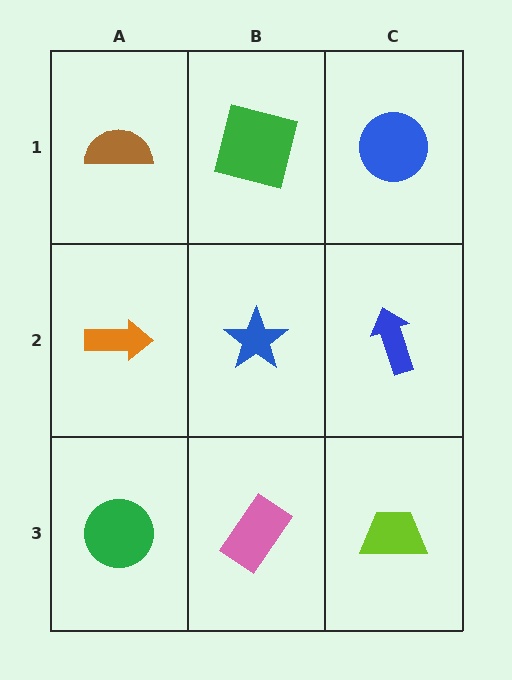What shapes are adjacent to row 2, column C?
A blue circle (row 1, column C), a lime trapezoid (row 3, column C), a blue star (row 2, column B).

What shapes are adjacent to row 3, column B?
A blue star (row 2, column B), a green circle (row 3, column A), a lime trapezoid (row 3, column C).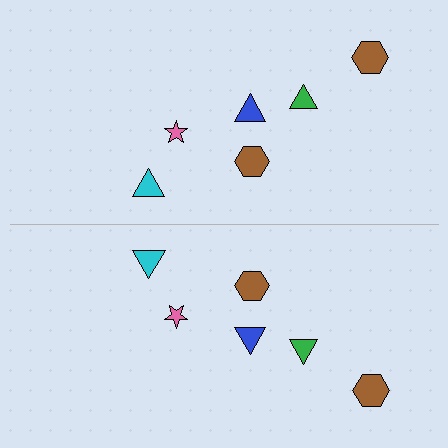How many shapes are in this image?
There are 12 shapes in this image.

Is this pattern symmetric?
Yes, this pattern has bilateral (reflection) symmetry.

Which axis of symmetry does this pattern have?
The pattern has a horizontal axis of symmetry running through the center of the image.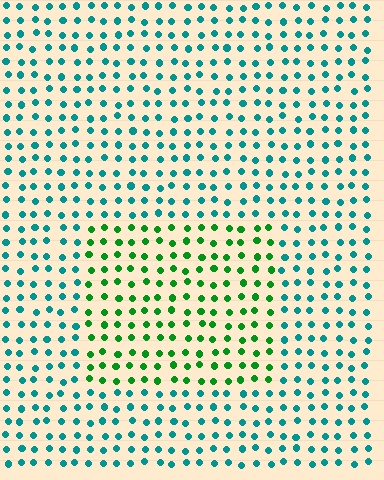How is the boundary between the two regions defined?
The boundary is defined purely by a slight shift in hue (about 48 degrees). Spacing, size, and orientation are identical on both sides.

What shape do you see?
I see a rectangle.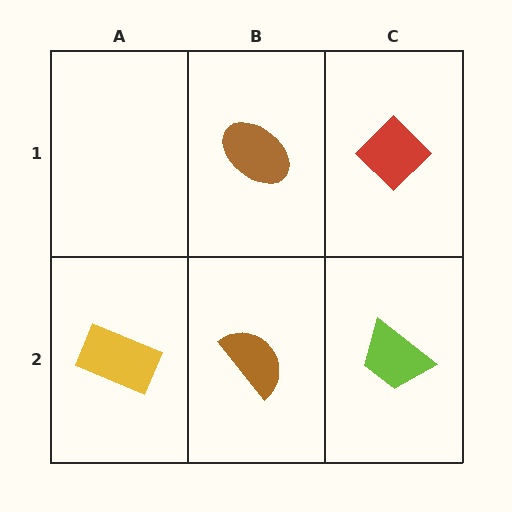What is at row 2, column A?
A yellow rectangle.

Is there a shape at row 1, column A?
No, that cell is empty.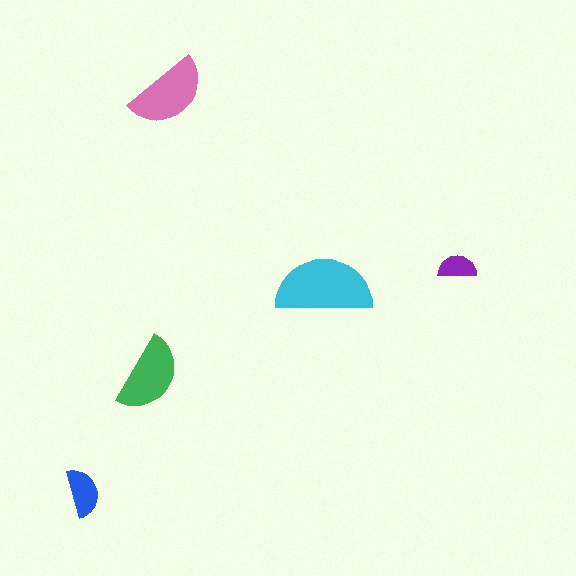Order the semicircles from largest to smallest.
the cyan one, the pink one, the green one, the blue one, the purple one.